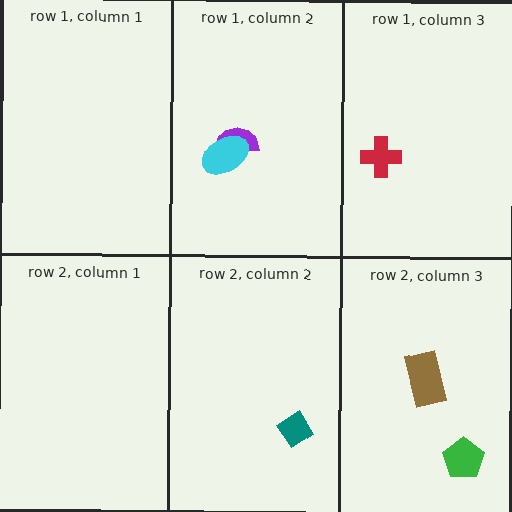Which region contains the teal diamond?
The row 2, column 2 region.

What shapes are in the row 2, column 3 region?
The brown rectangle, the green pentagon.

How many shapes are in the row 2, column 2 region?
1.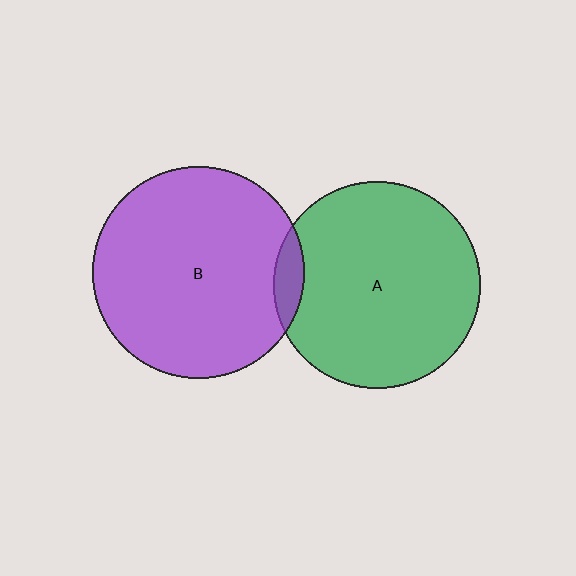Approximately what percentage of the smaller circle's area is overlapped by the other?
Approximately 5%.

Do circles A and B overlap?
Yes.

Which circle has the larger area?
Circle B (purple).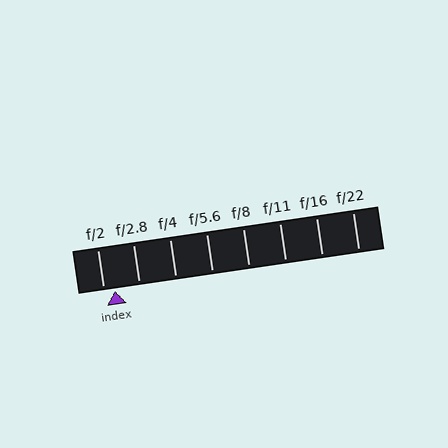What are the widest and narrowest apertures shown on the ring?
The widest aperture shown is f/2 and the narrowest is f/22.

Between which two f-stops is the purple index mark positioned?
The index mark is between f/2 and f/2.8.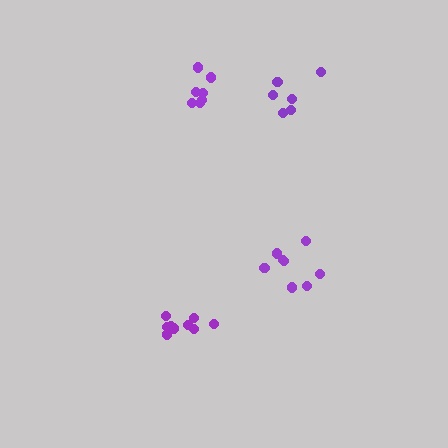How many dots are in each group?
Group 1: 8 dots, Group 2: 7 dots, Group 3: 6 dots, Group 4: 9 dots (30 total).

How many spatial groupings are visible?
There are 4 spatial groupings.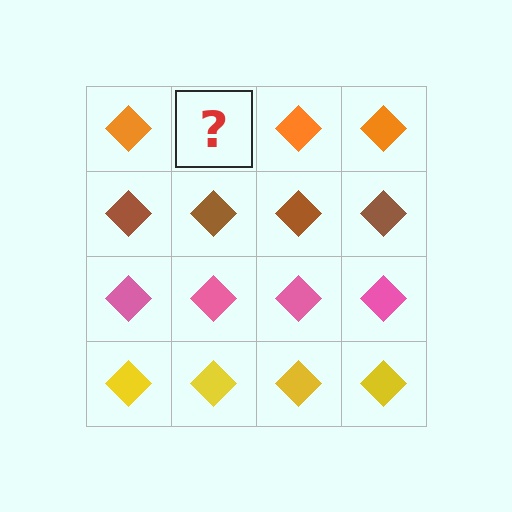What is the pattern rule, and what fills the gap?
The rule is that each row has a consistent color. The gap should be filled with an orange diamond.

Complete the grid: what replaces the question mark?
The question mark should be replaced with an orange diamond.